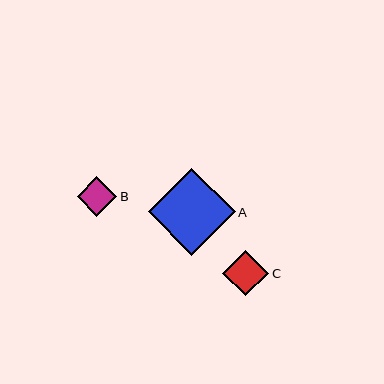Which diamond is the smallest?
Diamond B is the smallest with a size of approximately 39 pixels.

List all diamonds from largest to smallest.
From largest to smallest: A, C, B.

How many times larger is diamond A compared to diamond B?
Diamond A is approximately 2.2 times the size of diamond B.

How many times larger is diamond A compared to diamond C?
Diamond A is approximately 1.9 times the size of diamond C.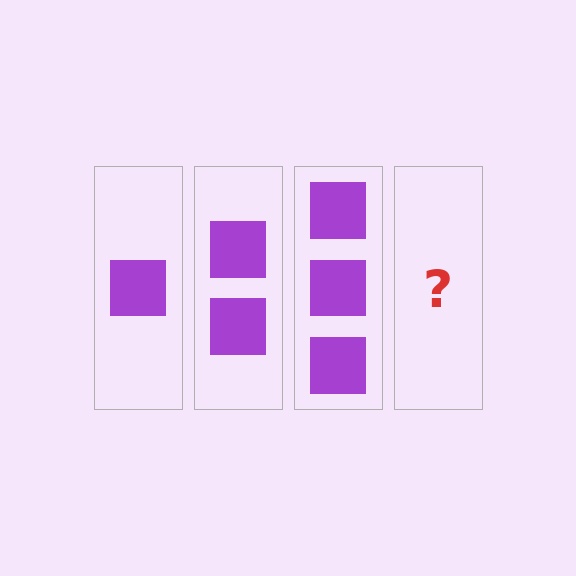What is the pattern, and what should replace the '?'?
The pattern is that each step adds one more square. The '?' should be 4 squares.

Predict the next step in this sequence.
The next step is 4 squares.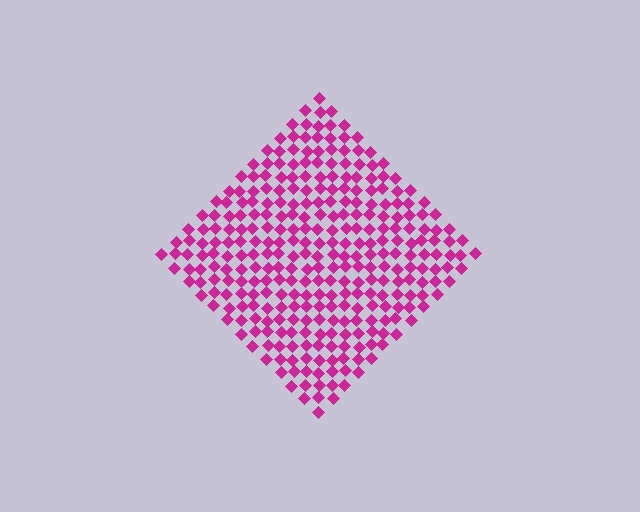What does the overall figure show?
The overall figure shows a diamond.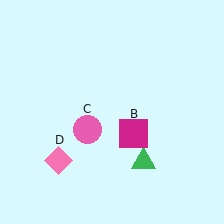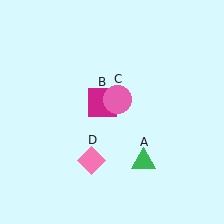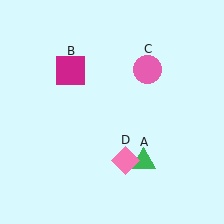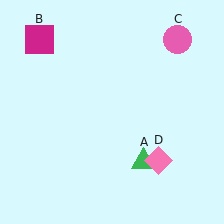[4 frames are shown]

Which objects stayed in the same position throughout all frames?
Green triangle (object A) remained stationary.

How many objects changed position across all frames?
3 objects changed position: magenta square (object B), pink circle (object C), pink diamond (object D).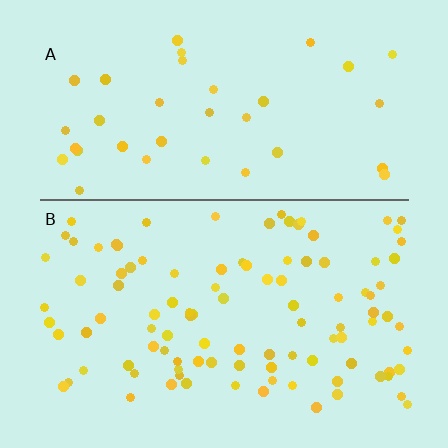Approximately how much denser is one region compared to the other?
Approximately 2.7× — region B over region A.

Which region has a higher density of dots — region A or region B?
B (the bottom).